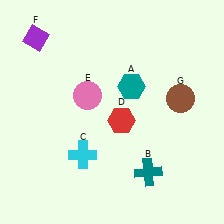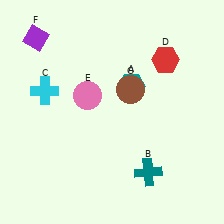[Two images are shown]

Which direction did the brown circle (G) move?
The brown circle (G) moved left.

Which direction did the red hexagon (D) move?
The red hexagon (D) moved up.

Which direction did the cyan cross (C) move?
The cyan cross (C) moved up.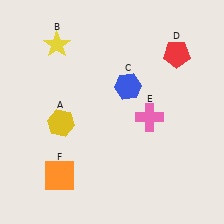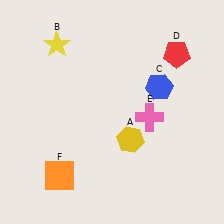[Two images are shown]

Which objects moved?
The objects that moved are: the yellow hexagon (A), the blue hexagon (C).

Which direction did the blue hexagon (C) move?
The blue hexagon (C) moved right.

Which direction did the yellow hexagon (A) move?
The yellow hexagon (A) moved right.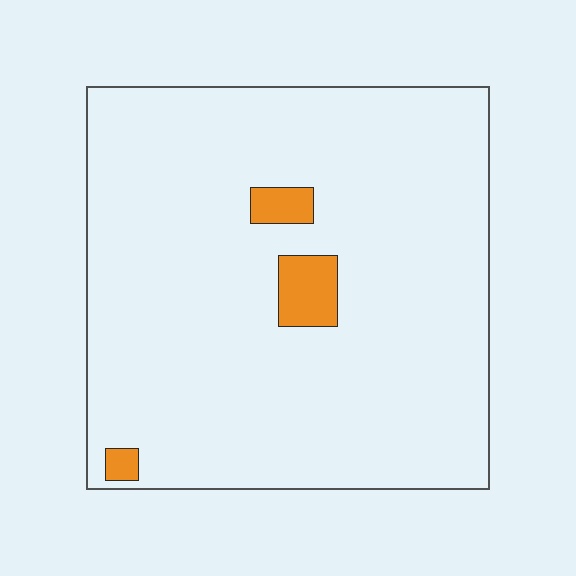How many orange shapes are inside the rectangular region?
3.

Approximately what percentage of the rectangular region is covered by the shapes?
Approximately 5%.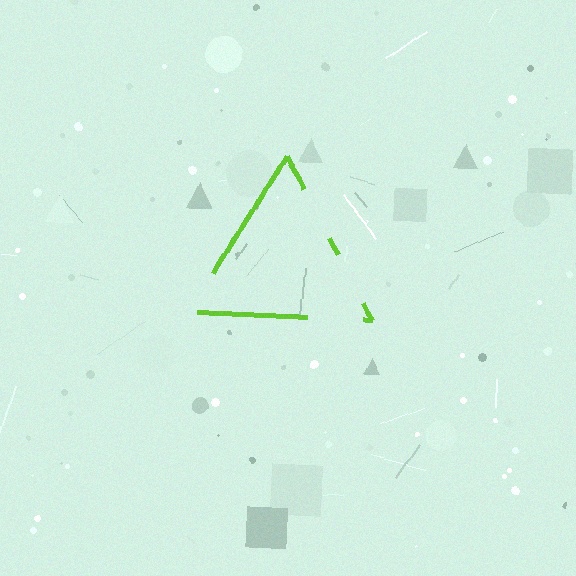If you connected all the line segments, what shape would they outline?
They would outline a triangle.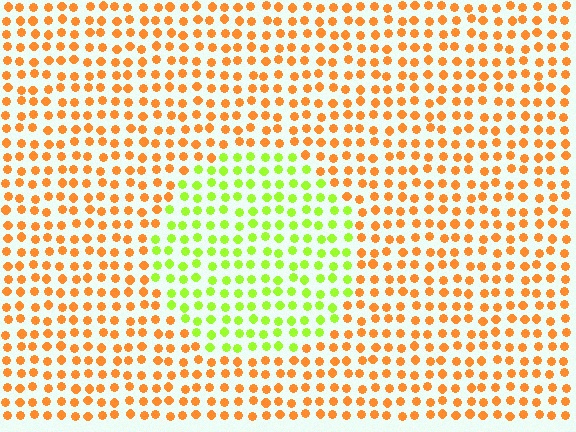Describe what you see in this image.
The image is filled with small orange elements in a uniform arrangement. A circle-shaped region is visible where the elements are tinted to a slightly different hue, forming a subtle color boundary.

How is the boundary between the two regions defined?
The boundary is defined purely by a slight shift in hue (about 62 degrees). Spacing, size, and orientation are identical on both sides.